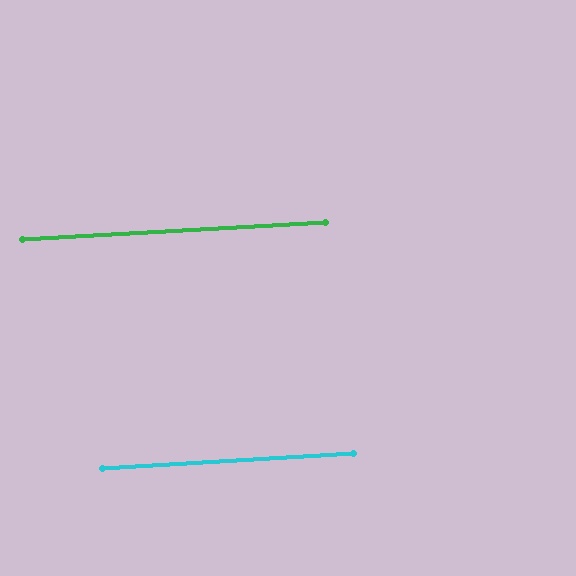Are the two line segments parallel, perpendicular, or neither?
Parallel — their directions differ by only 0.0°.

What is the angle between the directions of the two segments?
Approximately 0 degrees.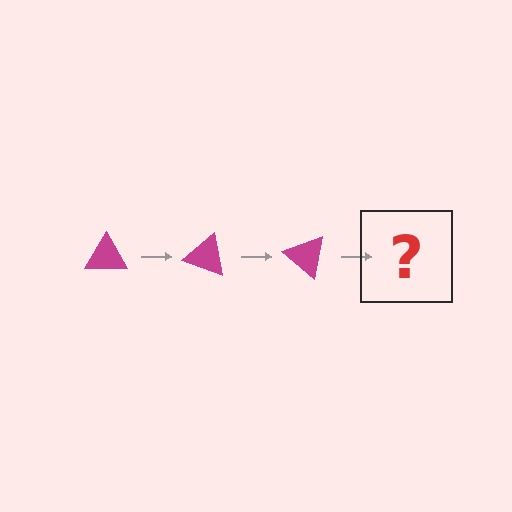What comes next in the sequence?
The next element should be a magenta triangle rotated 60 degrees.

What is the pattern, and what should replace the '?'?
The pattern is that the triangle rotates 20 degrees each step. The '?' should be a magenta triangle rotated 60 degrees.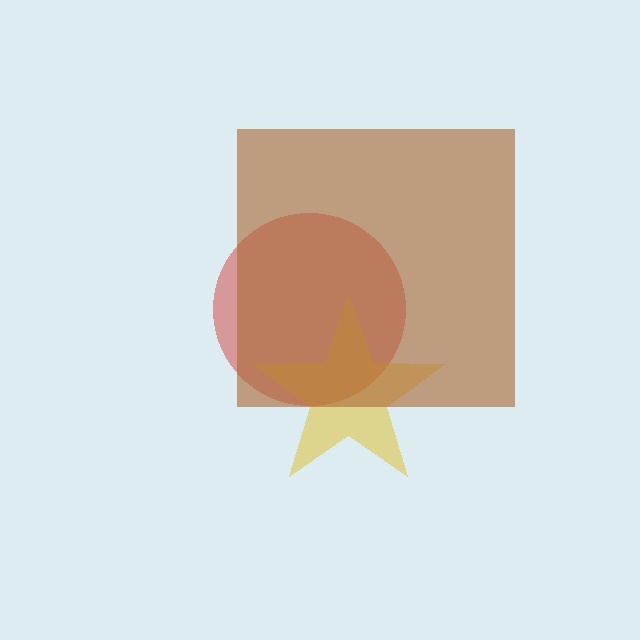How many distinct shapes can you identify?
There are 3 distinct shapes: a red circle, a yellow star, a brown square.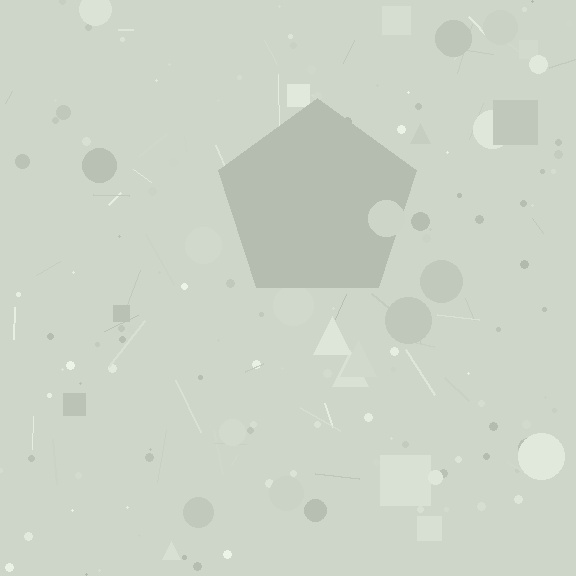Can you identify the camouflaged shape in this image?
The camouflaged shape is a pentagon.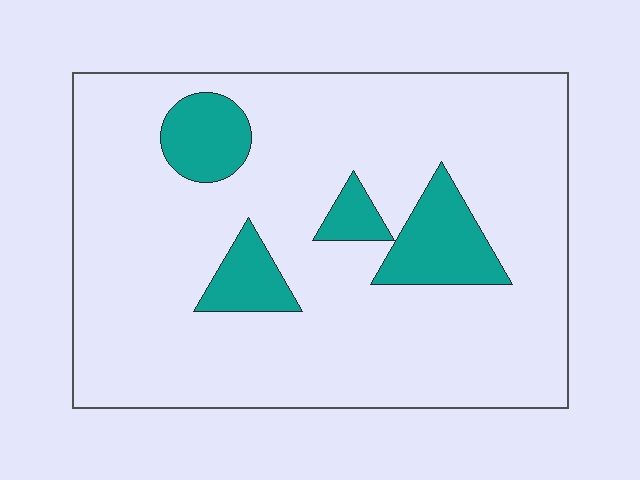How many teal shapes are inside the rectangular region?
4.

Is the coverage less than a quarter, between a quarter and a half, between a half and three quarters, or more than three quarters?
Less than a quarter.